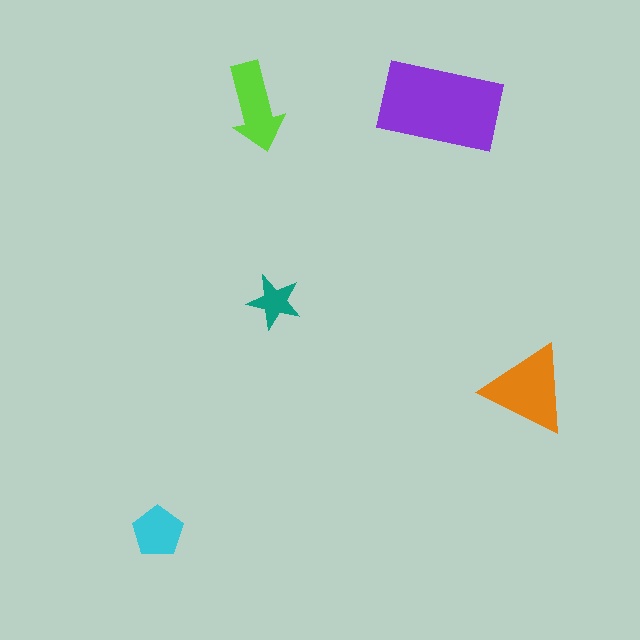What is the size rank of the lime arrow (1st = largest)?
3rd.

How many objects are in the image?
There are 5 objects in the image.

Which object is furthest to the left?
The cyan pentagon is leftmost.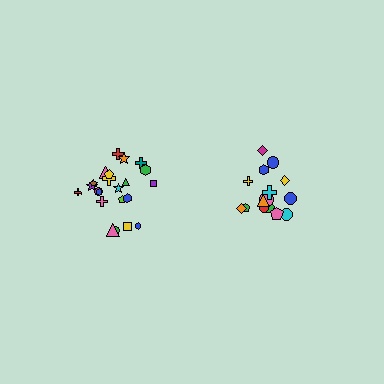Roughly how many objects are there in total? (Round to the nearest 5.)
Roughly 35 objects in total.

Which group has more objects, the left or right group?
The left group.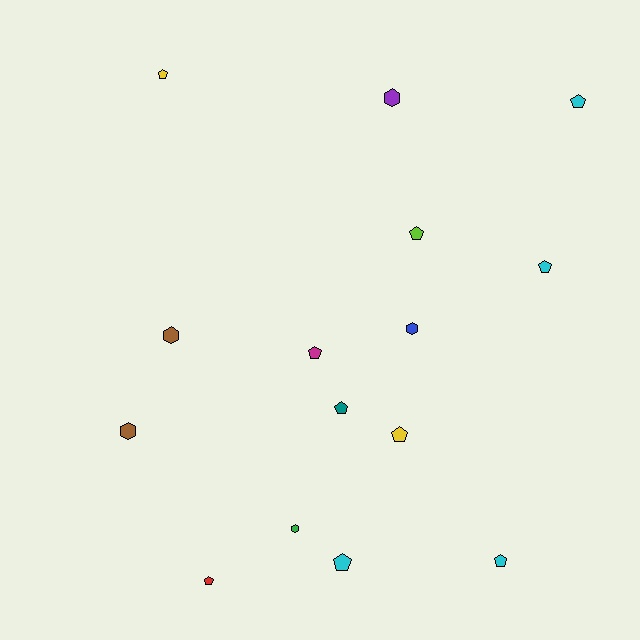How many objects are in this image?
There are 15 objects.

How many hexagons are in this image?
There are 5 hexagons.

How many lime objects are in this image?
There is 1 lime object.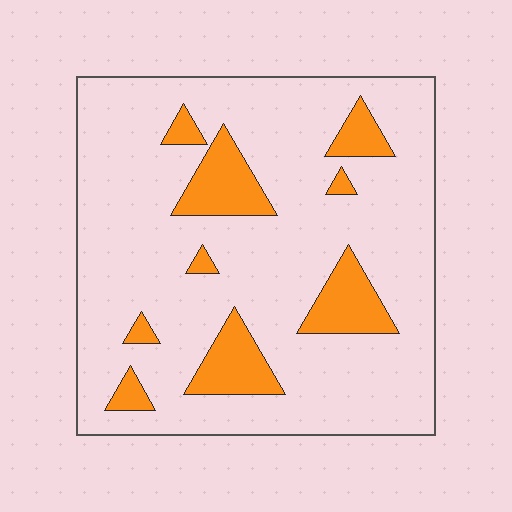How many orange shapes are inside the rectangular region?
9.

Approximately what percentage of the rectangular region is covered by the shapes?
Approximately 15%.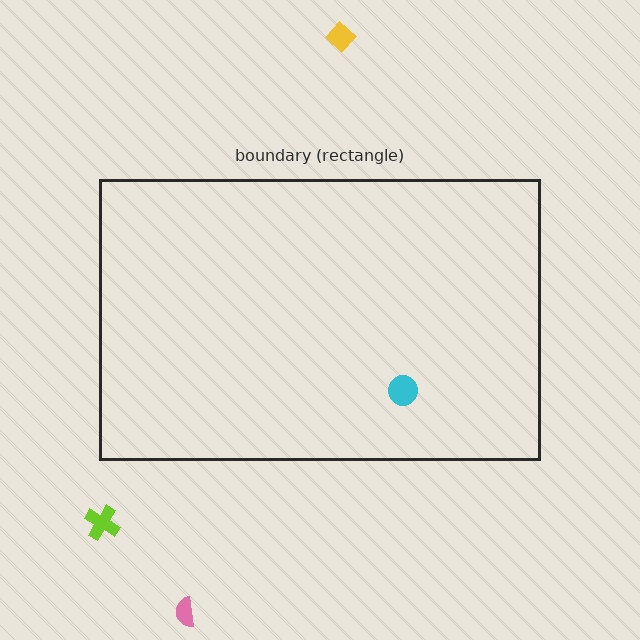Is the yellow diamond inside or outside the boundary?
Outside.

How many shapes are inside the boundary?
1 inside, 3 outside.